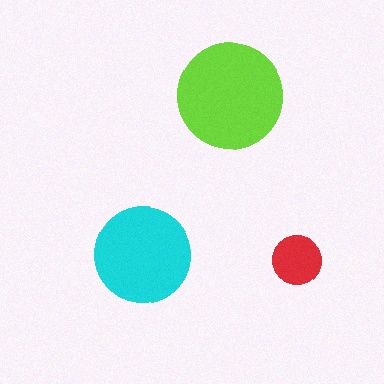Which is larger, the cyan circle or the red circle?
The cyan one.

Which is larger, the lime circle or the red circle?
The lime one.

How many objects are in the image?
There are 3 objects in the image.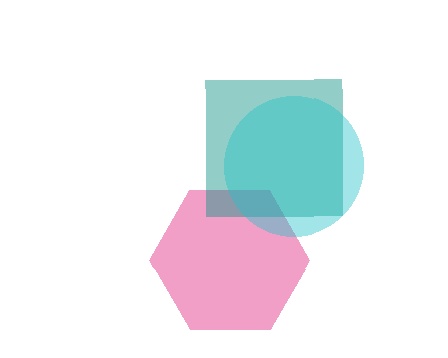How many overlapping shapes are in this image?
There are 3 overlapping shapes in the image.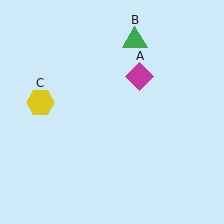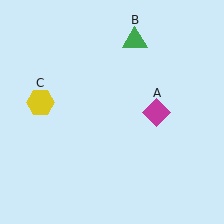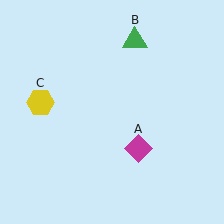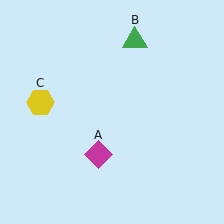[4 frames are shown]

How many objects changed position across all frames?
1 object changed position: magenta diamond (object A).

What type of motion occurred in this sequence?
The magenta diamond (object A) rotated clockwise around the center of the scene.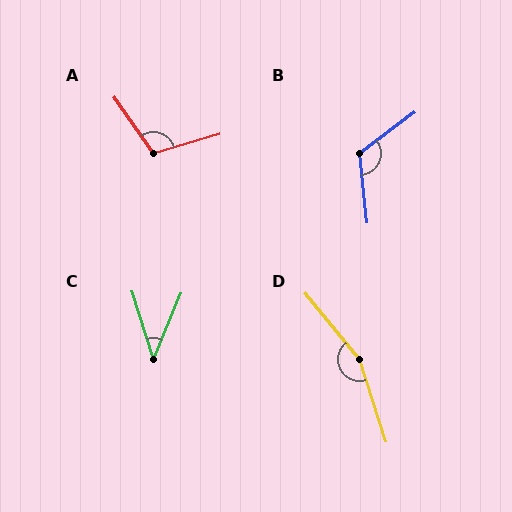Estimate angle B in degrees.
Approximately 121 degrees.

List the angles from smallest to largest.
C (40°), A (109°), B (121°), D (158°).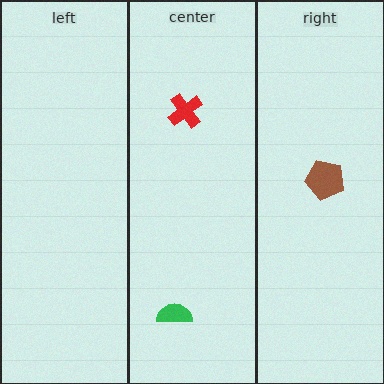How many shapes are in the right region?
1.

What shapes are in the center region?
The red cross, the green semicircle.